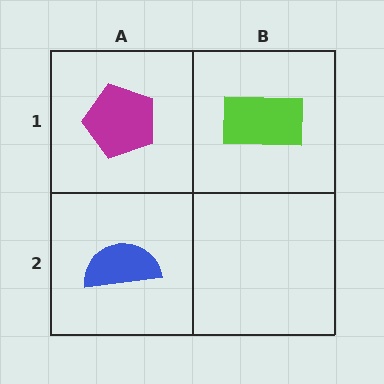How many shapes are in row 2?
1 shape.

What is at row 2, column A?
A blue semicircle.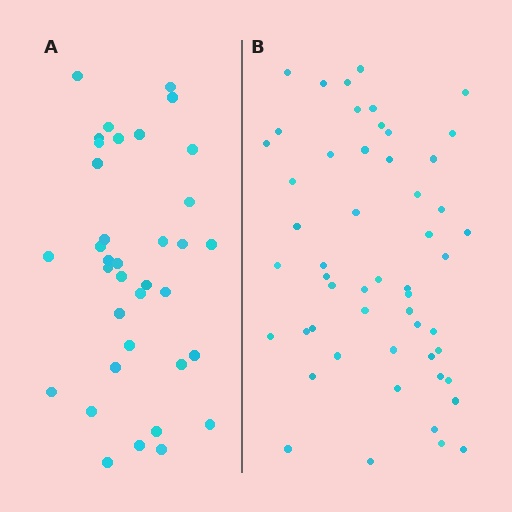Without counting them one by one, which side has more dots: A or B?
Region B (the right region) has more dots.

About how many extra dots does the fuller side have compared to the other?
Region B has approximately 15 more dots than region A.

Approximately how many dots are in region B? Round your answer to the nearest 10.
About 50 dots. (The exact count is 53, which rounds to 50.)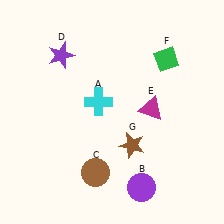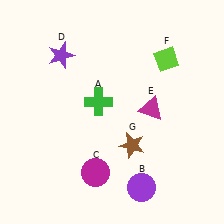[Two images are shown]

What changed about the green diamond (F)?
In Image 1, F is green. In Image 2, it changed to lime.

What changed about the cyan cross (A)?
In Image 1, A is cyan. In Image 2, it changed to green.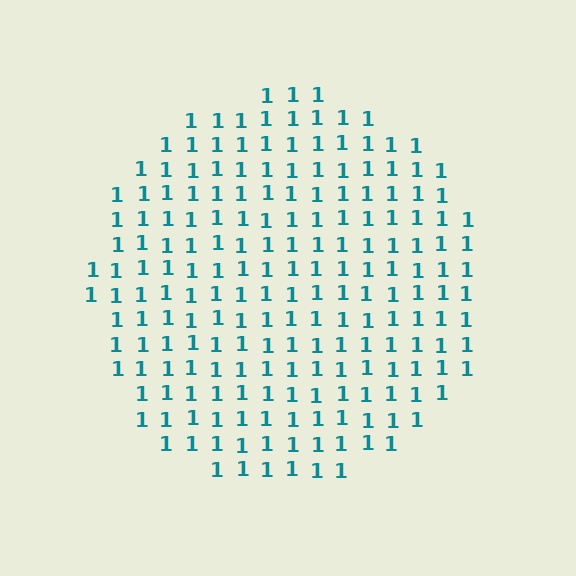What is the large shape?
The large shape is a circle.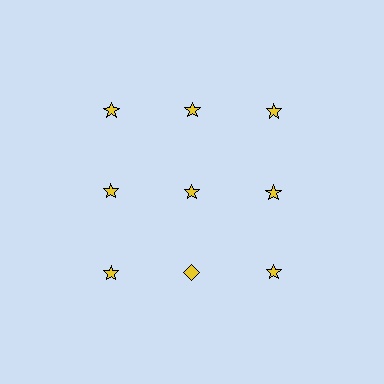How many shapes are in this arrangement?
There are 9 shapes arranged in a grid pattern.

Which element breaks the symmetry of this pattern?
The yellow diamond in the third row, second from left column breaks the symmetry. All other shapes are yellow stars.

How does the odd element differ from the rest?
It has a different shape: diamond instead of star.